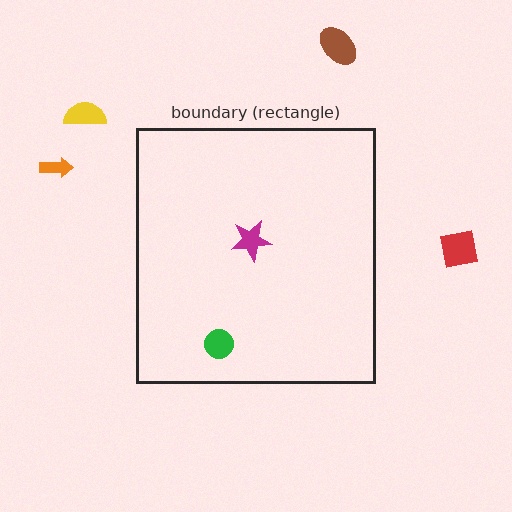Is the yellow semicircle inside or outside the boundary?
Outside.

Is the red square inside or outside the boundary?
Outside.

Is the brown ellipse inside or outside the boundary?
Outside.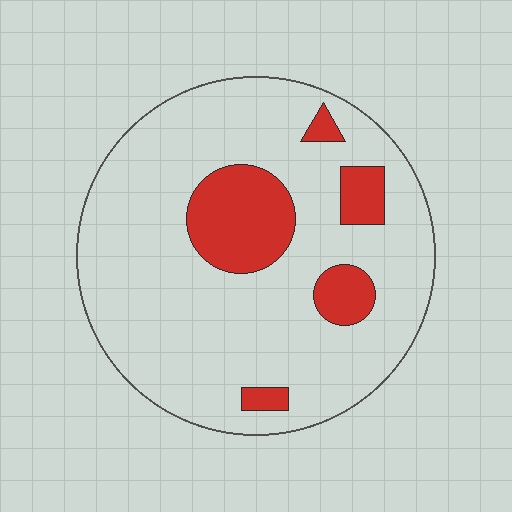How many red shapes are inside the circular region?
5.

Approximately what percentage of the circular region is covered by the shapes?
Approximately 15%.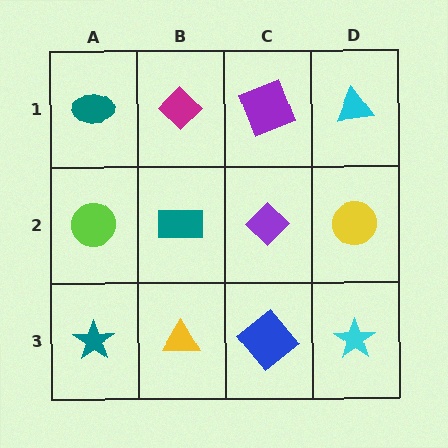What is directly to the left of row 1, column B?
A teal ellipse.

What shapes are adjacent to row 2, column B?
A magenta diamond (row 1, column B), a yellow triangle (row 3, column B), a lime circle (row 2, column A), a purple diamond (row 2, column C).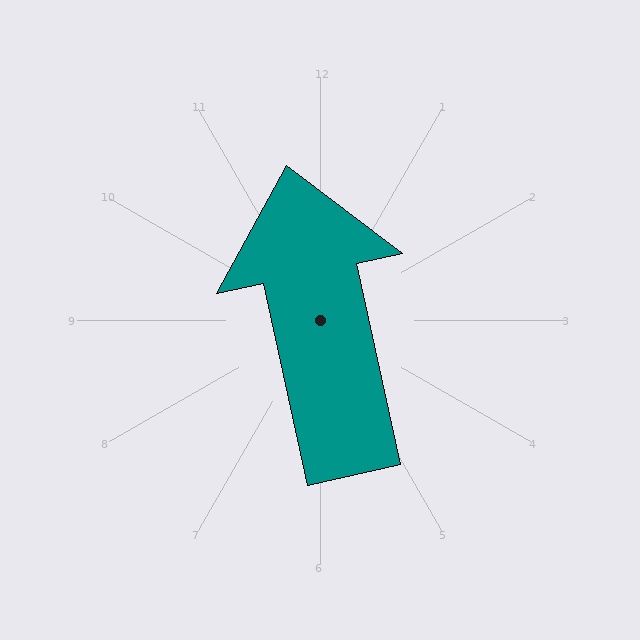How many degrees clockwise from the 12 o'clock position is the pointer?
Approximately 348 degrees.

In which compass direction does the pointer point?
North.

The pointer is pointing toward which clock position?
Roughly 12 o'clock.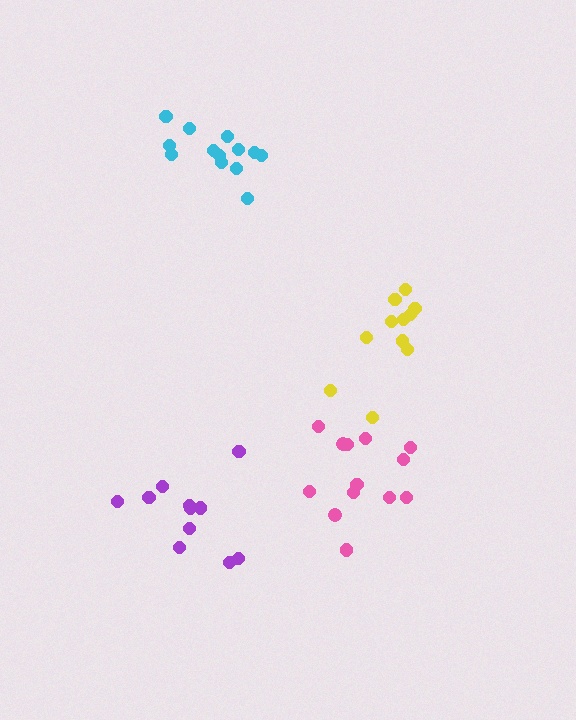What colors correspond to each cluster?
The clusters are colored: cyan, pink, yellow, purple.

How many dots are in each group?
Group 1: 13 dots, Group 2: 13 dots, Group 3: 11 dots, Group 4: 11 dots (48 total).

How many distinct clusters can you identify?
There are 4 distinct clusters.